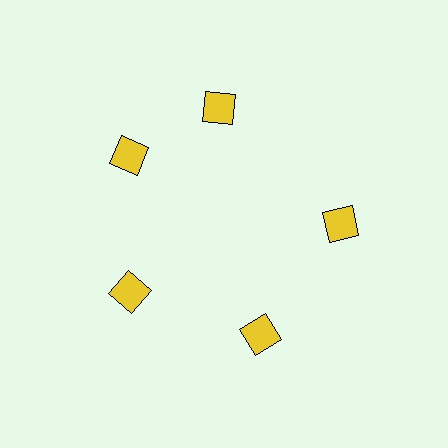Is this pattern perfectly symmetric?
No. The 5 yellow squares are arranged in a ring, but one element near the 1 o'clock position is rotated out of alignment along the ring, breaking the 5-fold rotational symmetry.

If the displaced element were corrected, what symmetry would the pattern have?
It would have 5-fold rotational symmetry — the pattern would map onto itself every 72 degrees.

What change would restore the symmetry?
The symmetry would be restored by rotating it back into even spacing with its neighbors so that all 5 squares sit at equal angles and equal distance from the center.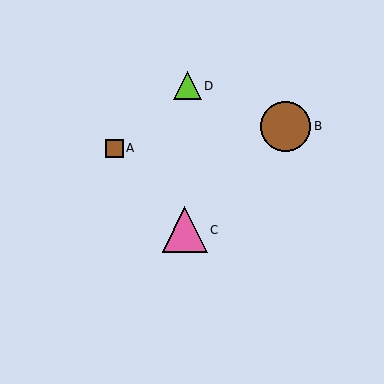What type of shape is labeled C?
Shape C is a pink triangle.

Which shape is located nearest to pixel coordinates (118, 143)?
The brown square (labeled A) at (114, 148) is nearest to that location.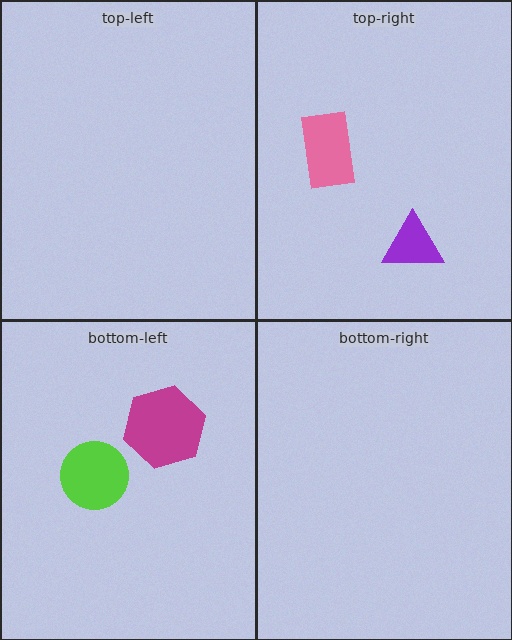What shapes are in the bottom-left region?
The lime circle, the magenta hexagon.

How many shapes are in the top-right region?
2.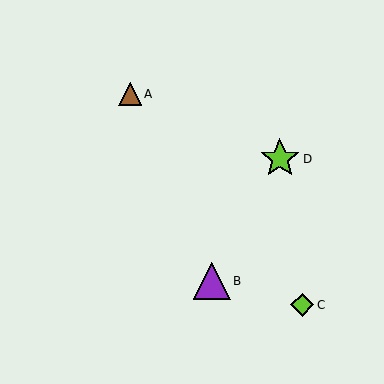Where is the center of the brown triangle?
The center of the brown triangle is at (130, 94).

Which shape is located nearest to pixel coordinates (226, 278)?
The purple triangle (labeled B) at (212, 281) is nearest to that location.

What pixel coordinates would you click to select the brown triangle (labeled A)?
Click at (130, 94) to select the brown triangle A.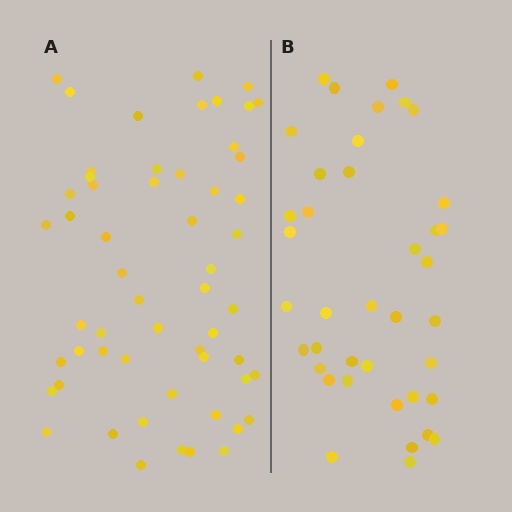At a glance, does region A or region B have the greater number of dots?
Region A (the left region) has more dots.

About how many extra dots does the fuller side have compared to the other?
Region A has approximately 15 more dots than region B.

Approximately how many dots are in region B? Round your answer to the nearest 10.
About 40 dots. (The exact count is 39, which rounds to 40.)